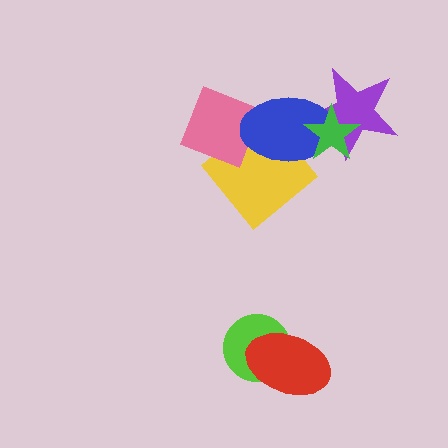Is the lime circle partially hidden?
Yes, it is partially covered by another shape.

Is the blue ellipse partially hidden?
Yes, it is partially covered by another shape.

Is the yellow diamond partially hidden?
Yes, it is partially covered by another shape.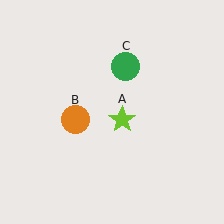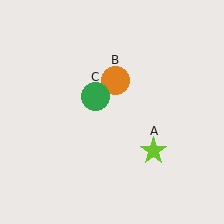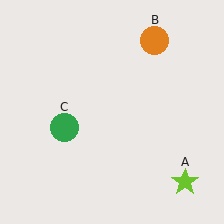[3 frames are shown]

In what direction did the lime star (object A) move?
The lime star (object A) moved down and to the right.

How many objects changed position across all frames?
3 objects changed position: lime star (object A), orange circle (object B), green circle (object C).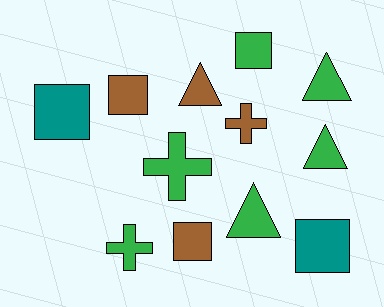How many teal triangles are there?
There are no teal triangles.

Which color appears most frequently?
Green, with 6 objects.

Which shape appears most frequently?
Square, with 5 objects.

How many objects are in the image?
There are 12 objects.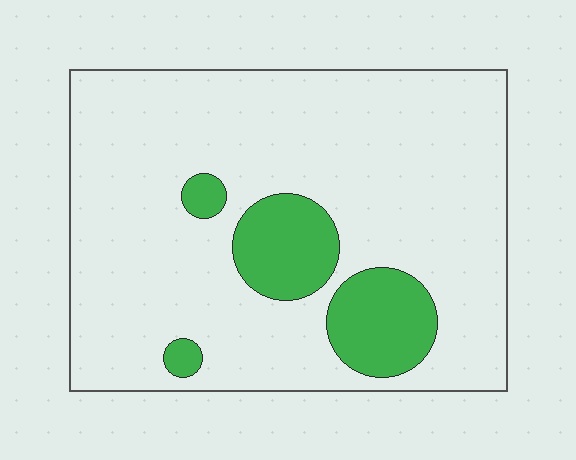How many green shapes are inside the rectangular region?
4.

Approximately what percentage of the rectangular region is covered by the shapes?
Approximately 15%.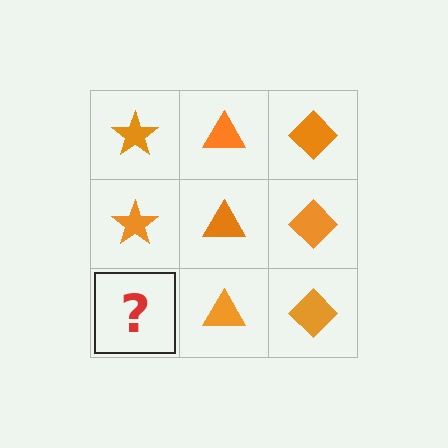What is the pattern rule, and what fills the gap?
The rule is that each column has a consistent shape. The gap should be filled with an orange star.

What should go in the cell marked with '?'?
The missing cell should contain an orange star.